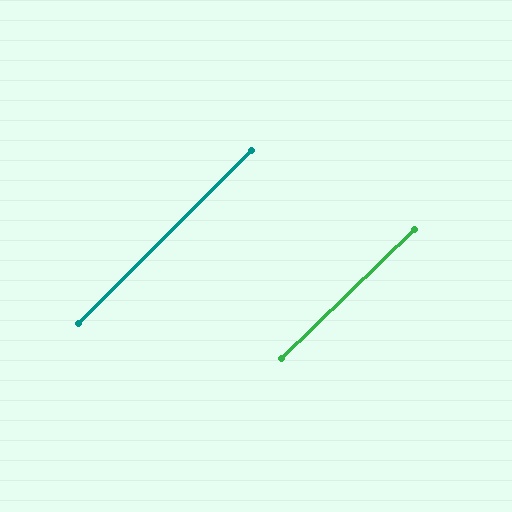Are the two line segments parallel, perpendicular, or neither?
Parallel — their directions differ by only 1.1°.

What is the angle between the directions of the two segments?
Approximately 1 degree.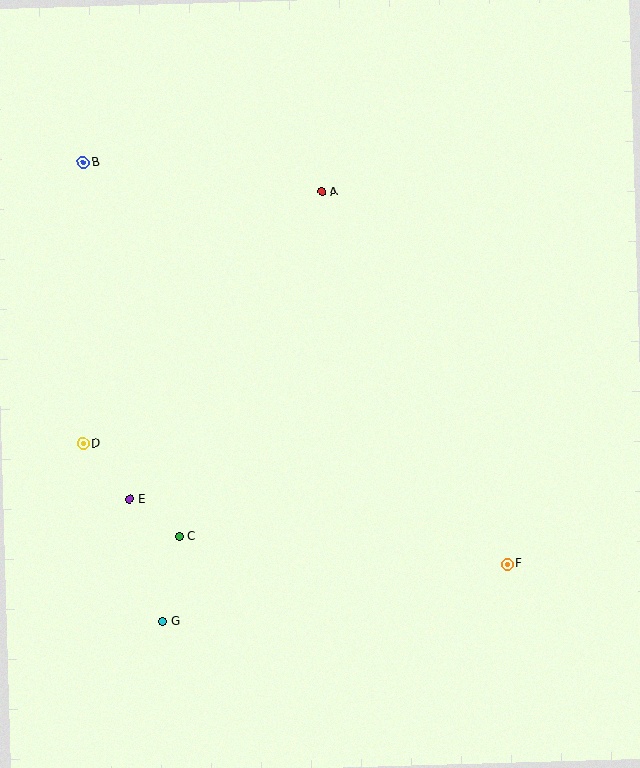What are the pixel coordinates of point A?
Point A is at (322, 192).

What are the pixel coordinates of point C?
Point C is at (180, 536).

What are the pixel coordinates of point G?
Point G is at (163, 621).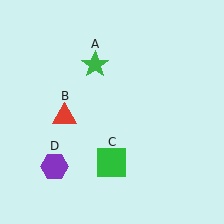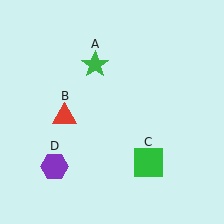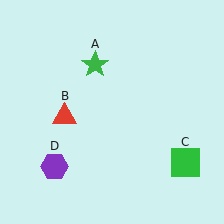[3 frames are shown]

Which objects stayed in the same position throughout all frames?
Green star (object A) and red triangle (object B) and purple hexagon (object D) remained stationary.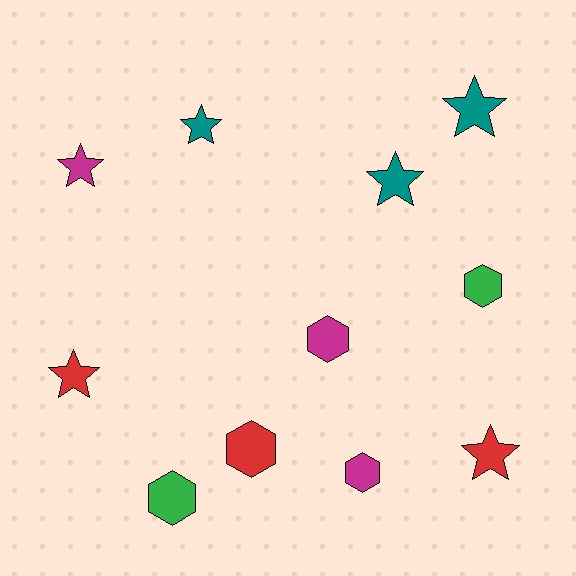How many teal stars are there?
There are 3 teal stars.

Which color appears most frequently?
Red, with 3 objects.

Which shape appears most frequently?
Star, with 6 objects.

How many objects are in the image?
There are 11 objects.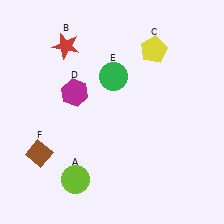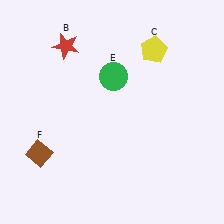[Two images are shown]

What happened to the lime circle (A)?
The lime circle (A) was removed in Image 2. It was in the bottom-left area of Image 1.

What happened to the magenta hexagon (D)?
The magenta hexagon (D) was removed in Image 2. It was in the top-left area of Image 1.